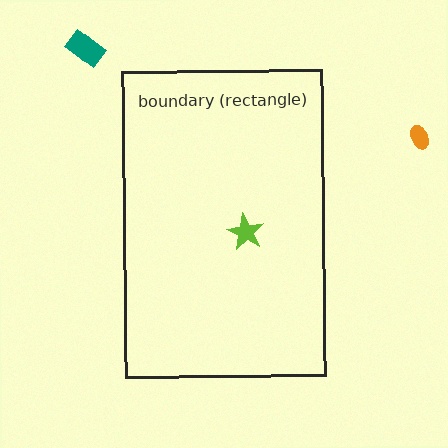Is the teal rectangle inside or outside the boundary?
Outside.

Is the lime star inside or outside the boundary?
Inside.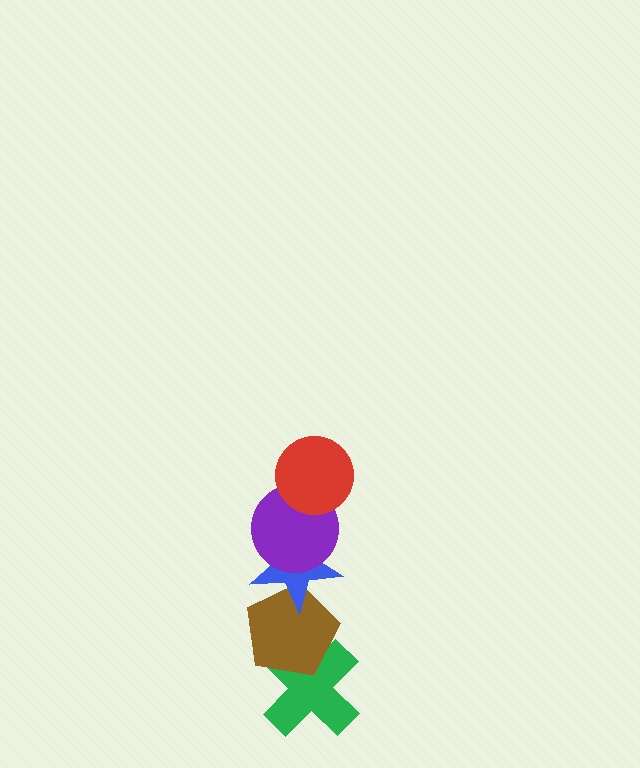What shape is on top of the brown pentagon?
The blue star is on top of the brown pentagon.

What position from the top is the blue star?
The blue star is 3rd from the top.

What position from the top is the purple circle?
The purple circle is 2nd from the top.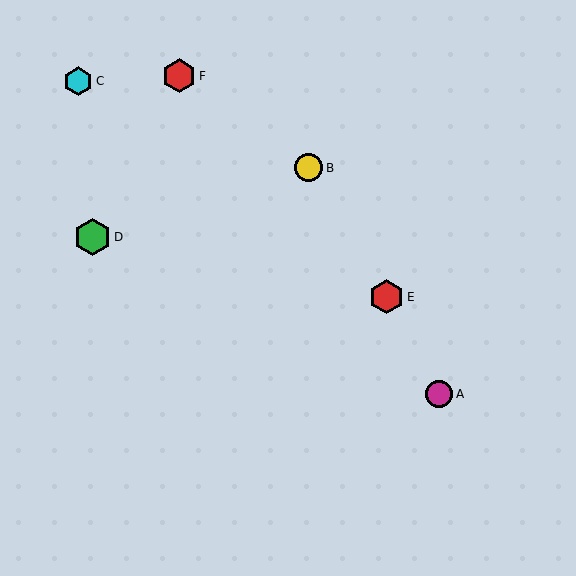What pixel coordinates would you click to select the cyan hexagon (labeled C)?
Click at (78, 81) to select the cyan hexagon C.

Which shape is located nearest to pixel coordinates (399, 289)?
The red hexagon (labeled E) at (387, 297) is nearest to that location.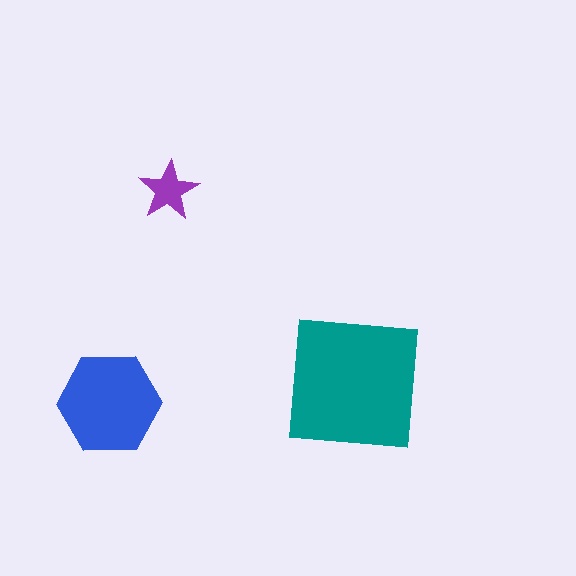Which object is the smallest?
The purple star.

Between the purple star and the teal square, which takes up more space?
The teal square.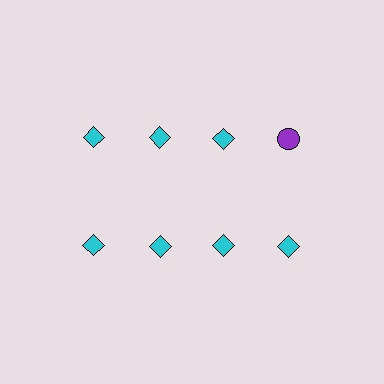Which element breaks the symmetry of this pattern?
The purple circle in the top row, second from right column breaks the symmetry. All other shapes are cyan diamonds.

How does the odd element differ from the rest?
It differs in both color (purple instead of cyan) and shape (circle instead of diamond).